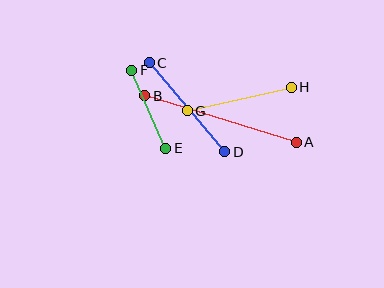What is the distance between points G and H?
The distance is approximately 107 pixels.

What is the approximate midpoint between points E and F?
The midpoint is at approximately (149, 109) pixels.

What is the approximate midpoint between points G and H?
The midpoint is at approximately (239, 99) pixels.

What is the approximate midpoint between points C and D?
The midpoint is at approximately (187, 107) pixels.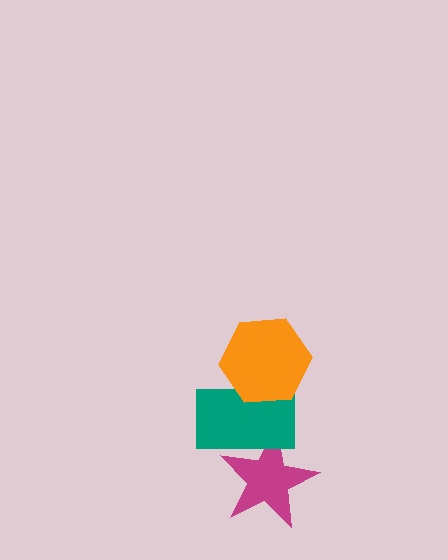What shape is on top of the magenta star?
The teal rectangle is on top of the magenta star.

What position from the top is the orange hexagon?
The orange hexagon is 1st from the top.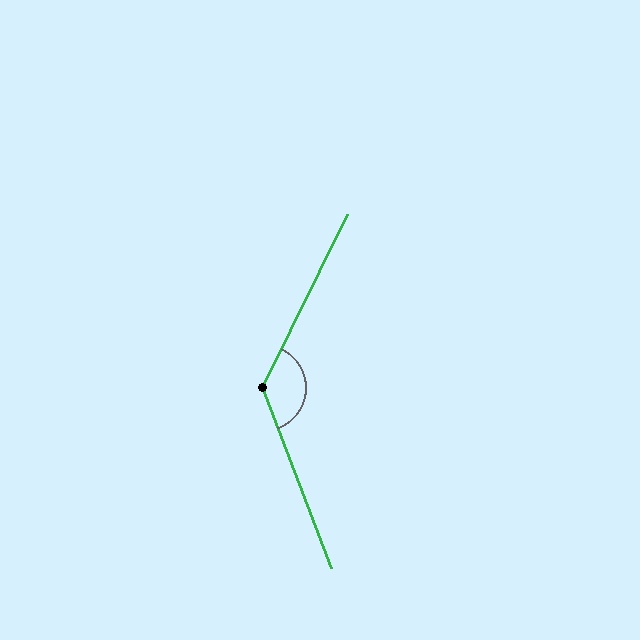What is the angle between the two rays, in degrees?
Approximately 133 degrees.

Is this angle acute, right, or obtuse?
It is obtuse.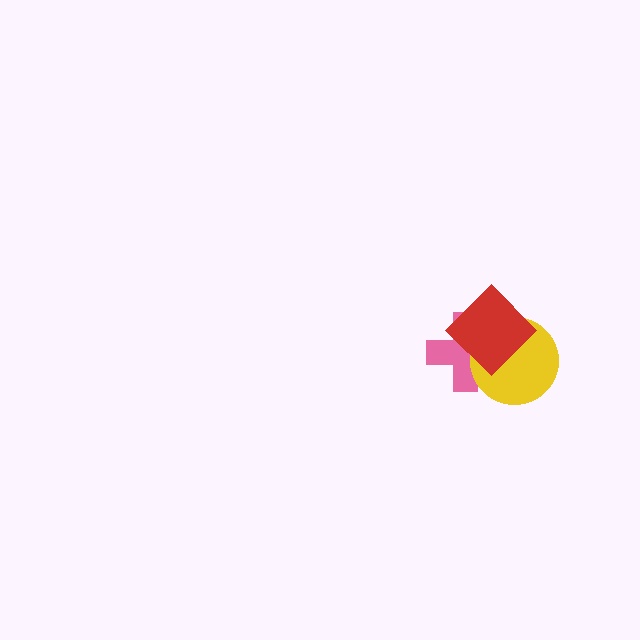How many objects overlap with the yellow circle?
2 objects overlap with the yellow circle.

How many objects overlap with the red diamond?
2 objects overlap with the red diamond.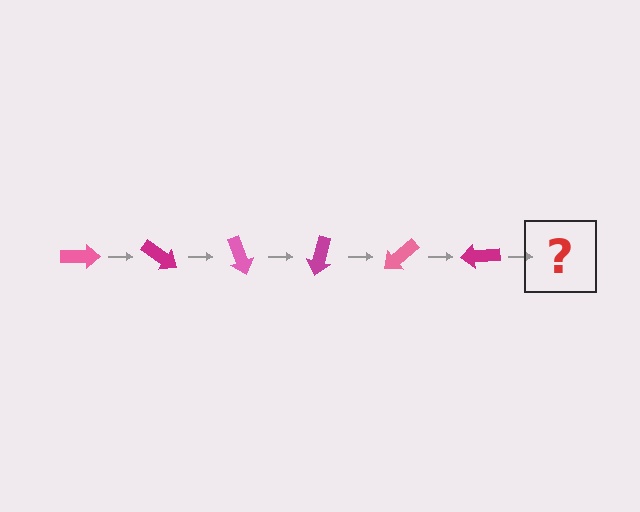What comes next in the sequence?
The next element should be a pink arrow, rotated 210 degrees from the start.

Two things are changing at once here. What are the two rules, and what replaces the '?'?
The two rules are that it rotates 35 degrees each step and the color cycles through pink and magenta. The '?' should be a pink arrow, rotated 210 degrees from the start.